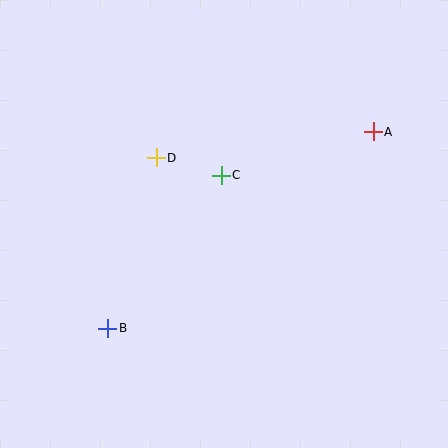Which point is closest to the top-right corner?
Point A is closest to the top-right corner.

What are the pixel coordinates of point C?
Point C is at (221, 175).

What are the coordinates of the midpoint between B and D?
The midpoint between B and D is at (132, 243).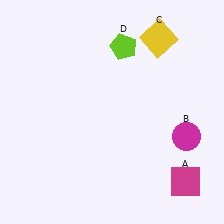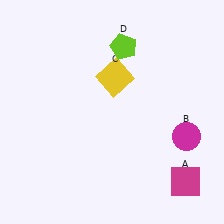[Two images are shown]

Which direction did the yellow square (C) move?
The yellow square (C) moved left.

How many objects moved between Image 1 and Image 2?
1 object moved between the two images.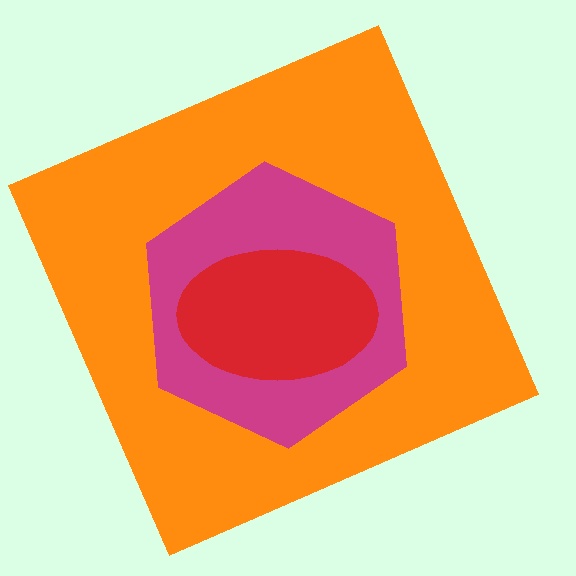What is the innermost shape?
The red ellipse.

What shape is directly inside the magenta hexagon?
The red ellipse.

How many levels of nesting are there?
3.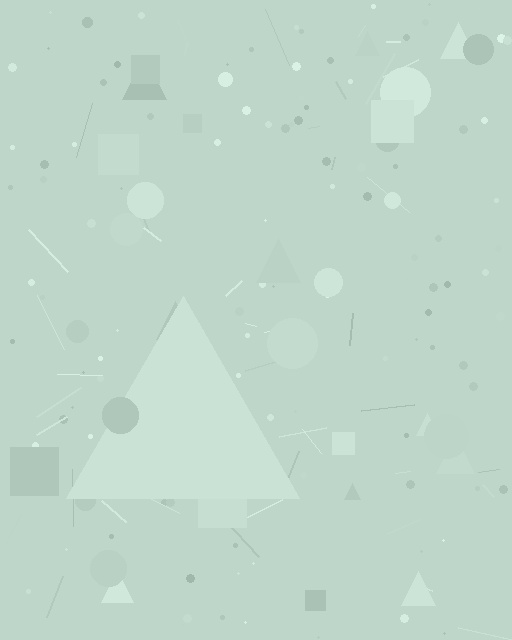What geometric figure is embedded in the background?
A triangle is embedded in the background.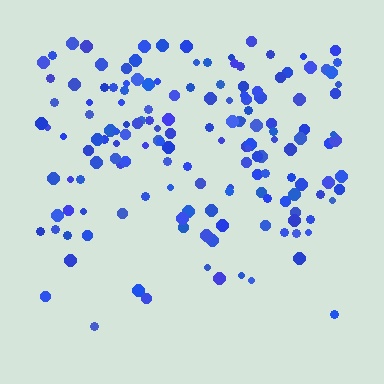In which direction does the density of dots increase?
From bottom to top, with the top side densest.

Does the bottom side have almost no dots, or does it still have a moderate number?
Still a moderate number, just noticeably fewer than the top.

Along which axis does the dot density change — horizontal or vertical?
Vertical.